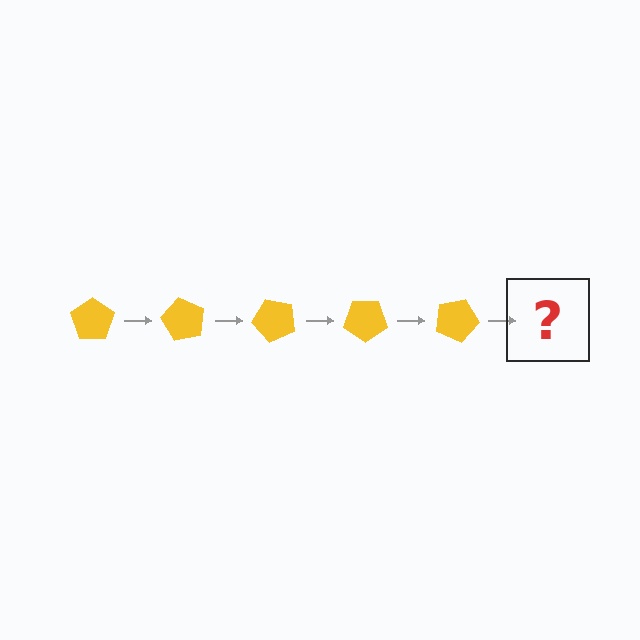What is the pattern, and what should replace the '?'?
The pattern is that the pentagon rotates 60 degrees each step. The '?' should be a yellow pentagon rotated 300 degrees.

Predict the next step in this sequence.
The next step is a yellow pentagon rotated 300 degrees.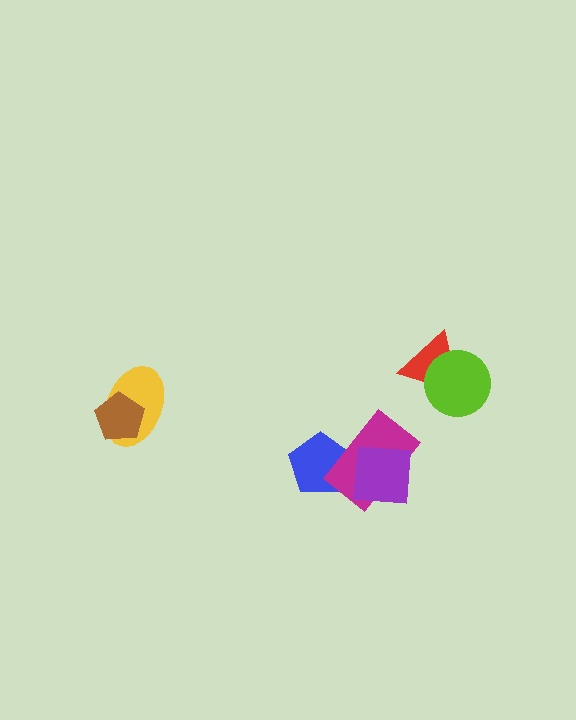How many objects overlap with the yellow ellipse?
1 object overlaps with the yellow ellipse.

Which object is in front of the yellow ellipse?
The brown pentagon is in front of the yellow ellipse.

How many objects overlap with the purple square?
1 object overlaps with the purple square.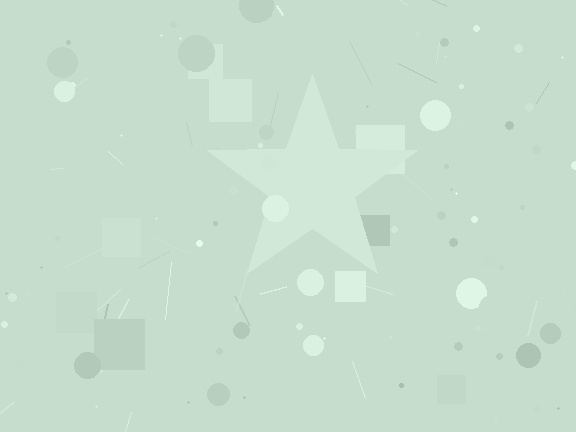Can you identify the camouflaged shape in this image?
The camouflaged shape is a star.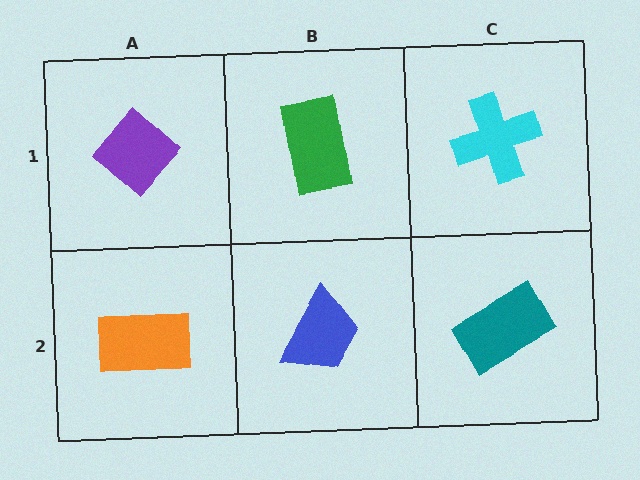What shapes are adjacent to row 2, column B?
A green rectangle (row 1, column B), an orange rectangle (row 2, column A), a teal rectangle (row 2, column C).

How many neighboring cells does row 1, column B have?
3.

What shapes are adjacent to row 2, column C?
A cyan cross (row 1, column C), a blue trapezoid (row 2, column B).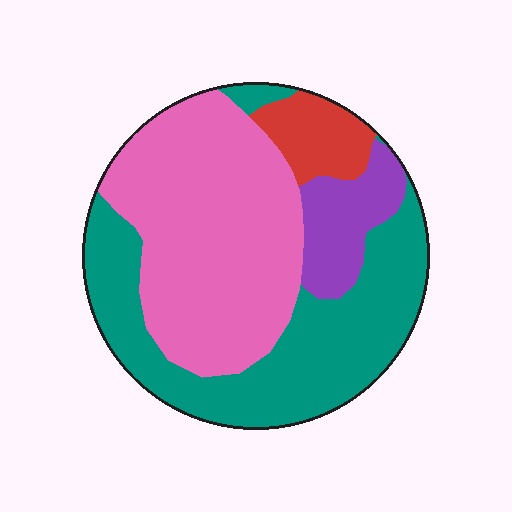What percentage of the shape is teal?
Teal takes up about three eighths (3/8) of the shape.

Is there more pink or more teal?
Pink.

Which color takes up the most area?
Pink, at roughly 45%.